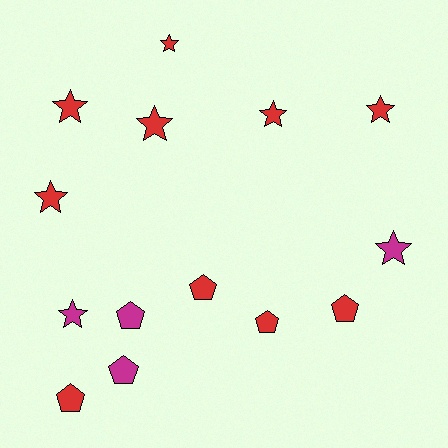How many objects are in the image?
There are 14 objects.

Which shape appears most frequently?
Star, with 8 objects.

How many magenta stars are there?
There are 2 magenta stars.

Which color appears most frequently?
Red, with 10 objects.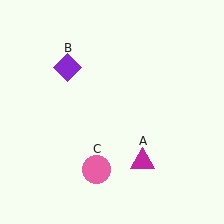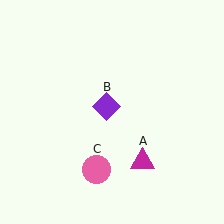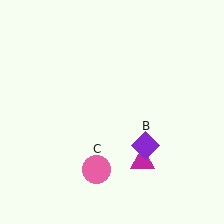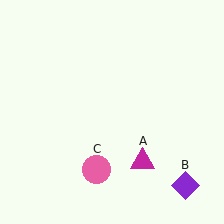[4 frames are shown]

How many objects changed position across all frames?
1 object changed position: purple diamond (object B).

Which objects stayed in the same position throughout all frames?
Magenta triangle (object A) and pink circle (object C) remained stationary.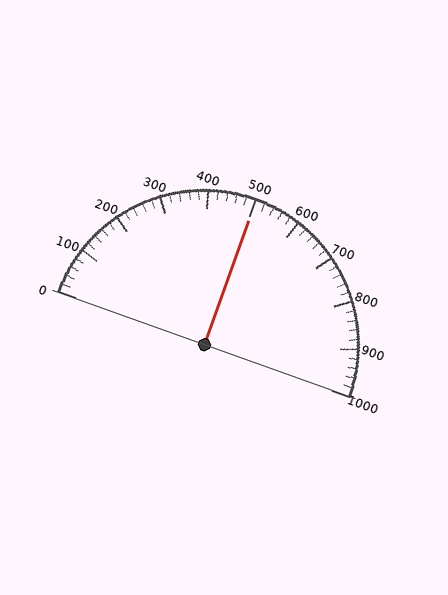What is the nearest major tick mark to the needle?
The nearest major tick mark is 500.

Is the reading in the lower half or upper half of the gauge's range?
The reading is in the upper half of the range (0 to 1000).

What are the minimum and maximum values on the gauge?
The gauge ranges from 0 to 1000.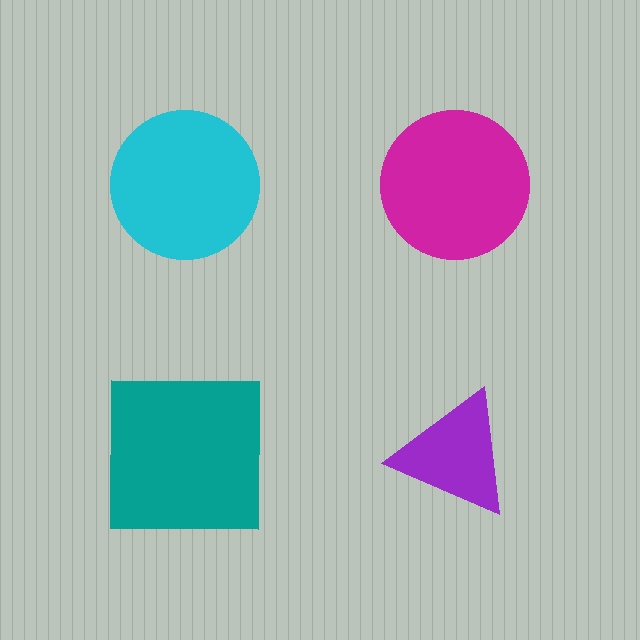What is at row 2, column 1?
A teal square.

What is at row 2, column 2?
A purple triangle.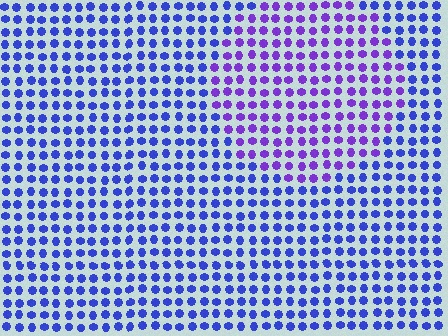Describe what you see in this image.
The image is filled with small blue elements in a uniform arrangement. A circle-shaped region is visible where the elements are tinted to a slightly different hue, forming a subtle color boundary.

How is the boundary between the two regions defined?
The boundary is defined purely by a slight shift in hue (about 35 degrees). Spacing, size, and orientation are identical on both sides.